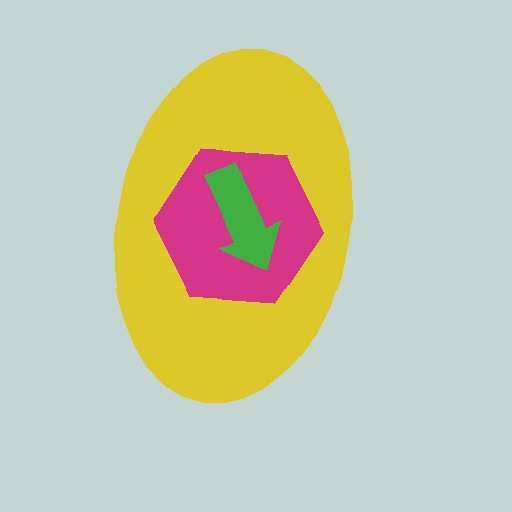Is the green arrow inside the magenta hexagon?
Yes.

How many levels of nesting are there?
3.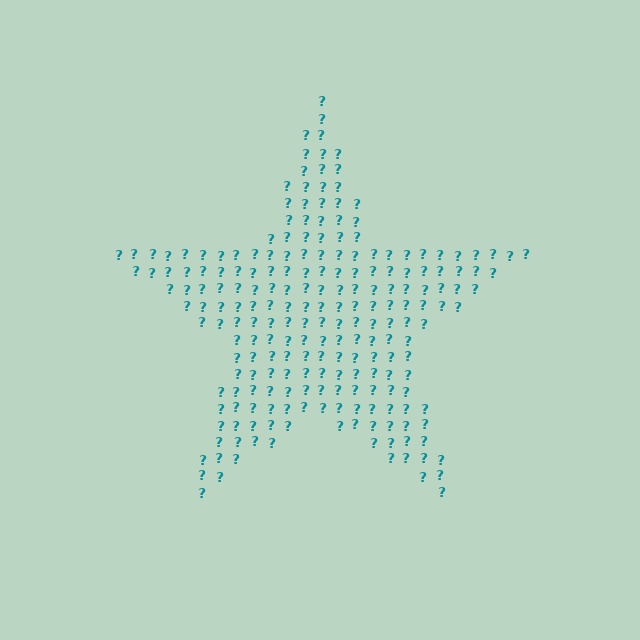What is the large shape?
The large shape is a star.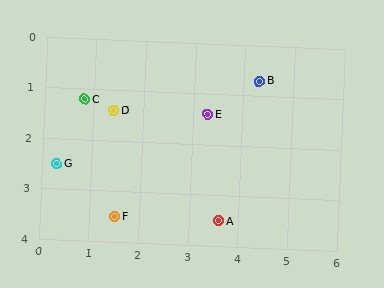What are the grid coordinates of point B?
Point B is at approximately (4.3, 0.7).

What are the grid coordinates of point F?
Point F is at approximately (1.5, 3.5).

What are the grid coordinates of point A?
Point A is at approximately (3.6, 3.5).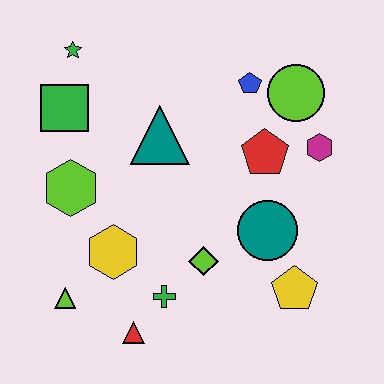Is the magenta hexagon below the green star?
Yes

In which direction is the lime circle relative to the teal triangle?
The lime circle is to the right of the teal triangle.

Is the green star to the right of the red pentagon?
No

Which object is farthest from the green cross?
The green star is farthest from the green cross.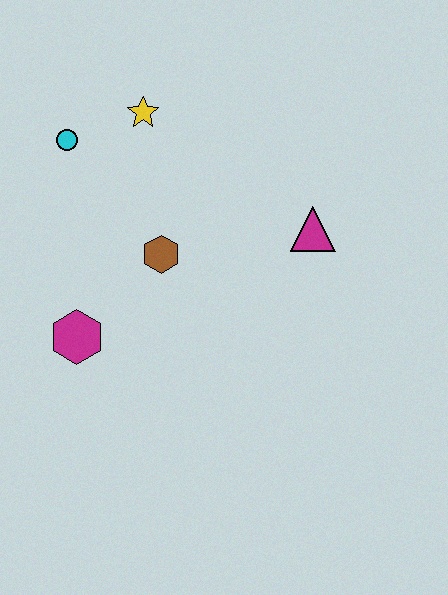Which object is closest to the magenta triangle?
The brown hexagon is closest to the magenta triangle.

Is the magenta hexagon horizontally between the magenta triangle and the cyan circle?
Yes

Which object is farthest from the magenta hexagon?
The magenta triangle is farthest from the magenta hexagon.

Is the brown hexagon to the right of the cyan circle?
Yes